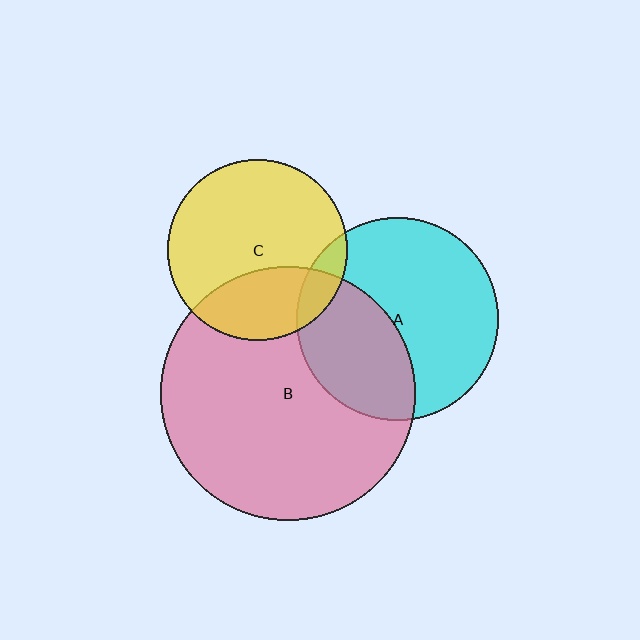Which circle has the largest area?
Circle B (pink).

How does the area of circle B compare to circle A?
Approximately 1.6 times.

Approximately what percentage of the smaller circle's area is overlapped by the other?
Approximately 30%.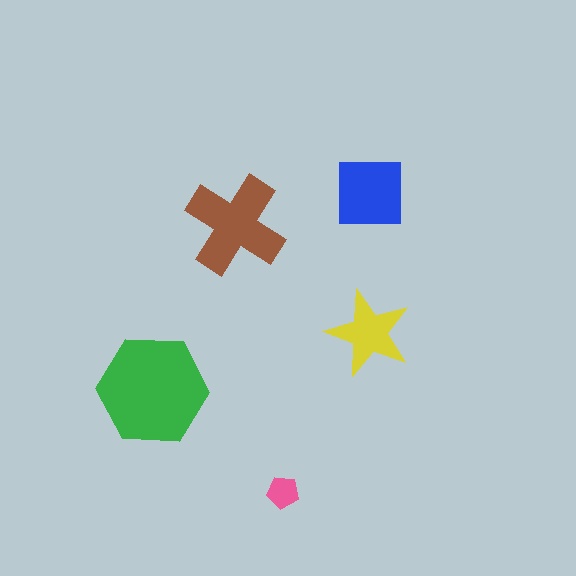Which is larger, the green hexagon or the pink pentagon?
The green hexagon.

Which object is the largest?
The green hexagon.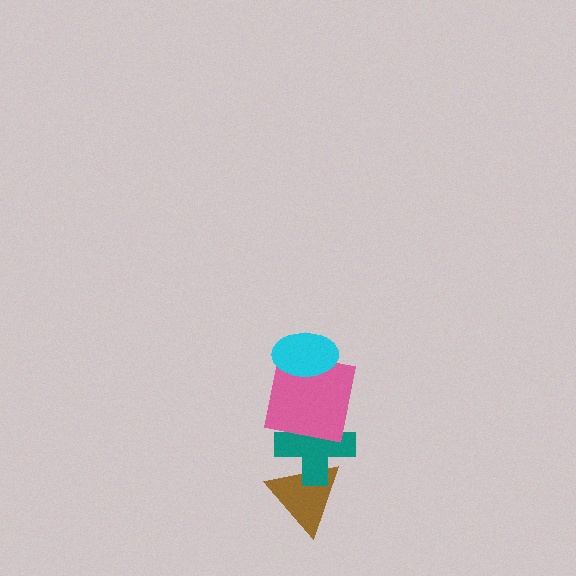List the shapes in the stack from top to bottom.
From top to bottom: the cyan ellipse, the pink square, the teal cross, the brown triangle.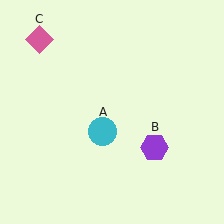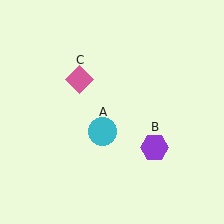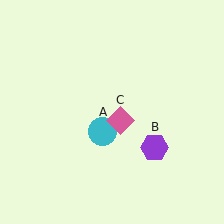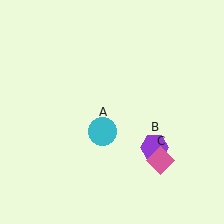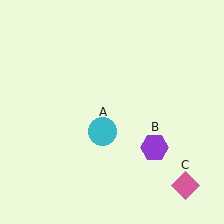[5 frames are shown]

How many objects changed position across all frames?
1 object changed position: pink diamond (object C).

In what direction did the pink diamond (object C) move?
The pink diamond (object C) moved down and to the right.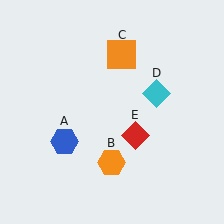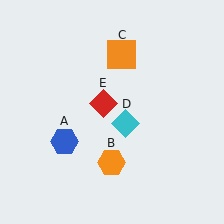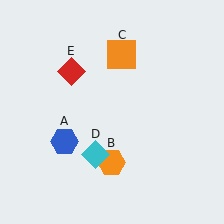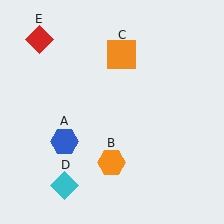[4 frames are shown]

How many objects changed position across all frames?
2 objects changed position: cyan diamond (object D), red diamond (object E).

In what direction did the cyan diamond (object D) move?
The cyan diamond (object D) moved down and to the left.